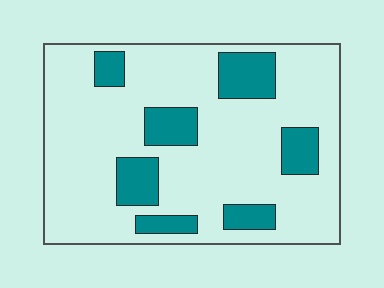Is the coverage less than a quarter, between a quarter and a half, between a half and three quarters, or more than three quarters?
Less than a quarter.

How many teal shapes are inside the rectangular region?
7.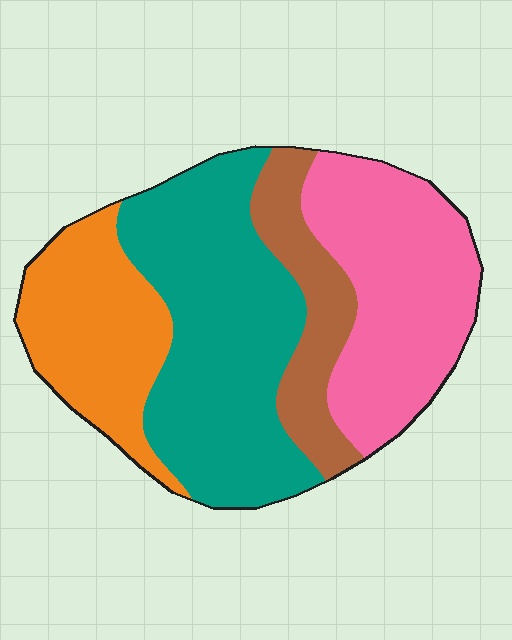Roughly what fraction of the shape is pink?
Pink takes up about one quarter (1/4) of the shape.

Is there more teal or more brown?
Teal.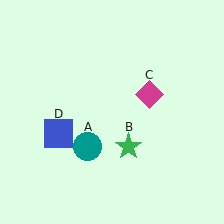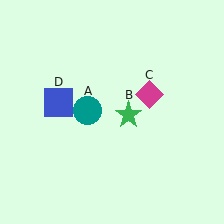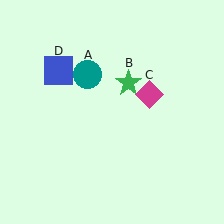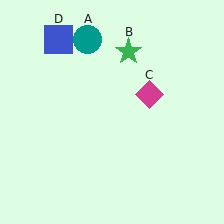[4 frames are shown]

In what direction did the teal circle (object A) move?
The teal circle (object A) moved up.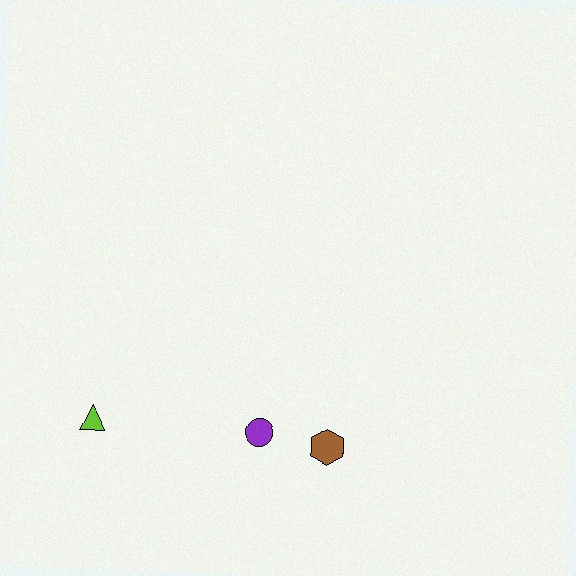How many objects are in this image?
There are 3 objects.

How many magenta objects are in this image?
There are no magenta objects.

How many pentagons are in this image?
There are no pentagons.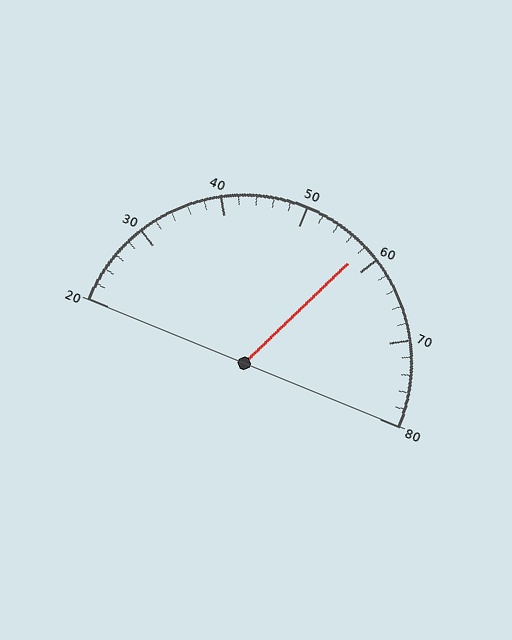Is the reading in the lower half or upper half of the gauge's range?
The reading is in the upper half of the range (20 to 80).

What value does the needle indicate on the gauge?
The needle indicates approximately 58.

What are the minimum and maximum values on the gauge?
The gauge ranges from 20 to 80.